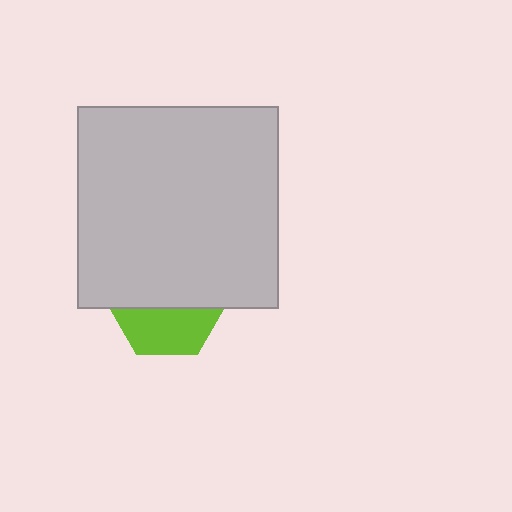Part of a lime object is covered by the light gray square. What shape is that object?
It is a hexagon.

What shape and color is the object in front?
The object in front is a light gray square.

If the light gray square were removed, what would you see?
You would see the complete lime hexagon.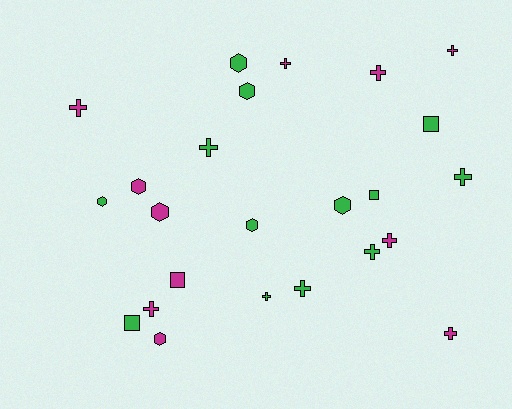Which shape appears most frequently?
Cross, with 12 objects.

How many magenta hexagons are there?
There are 3 magenta hexagons.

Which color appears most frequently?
Green, with 13 objects.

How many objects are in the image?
There are 24 objects.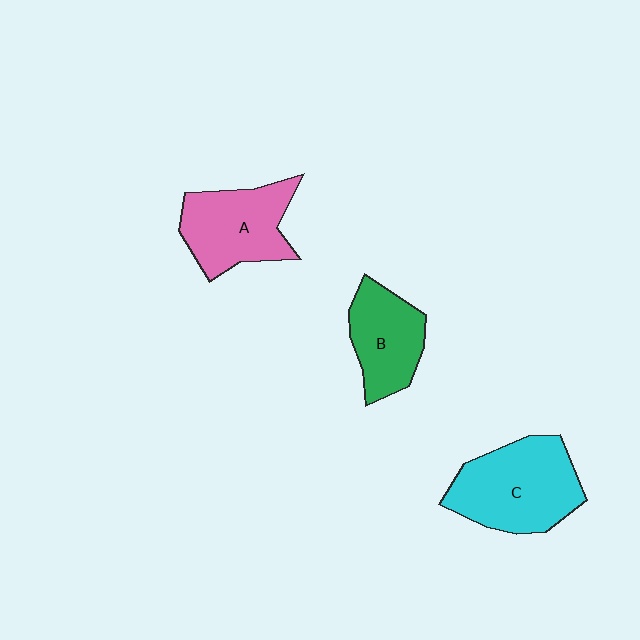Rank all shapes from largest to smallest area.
From largest to smallest: C (cyan), A (pink), B (green).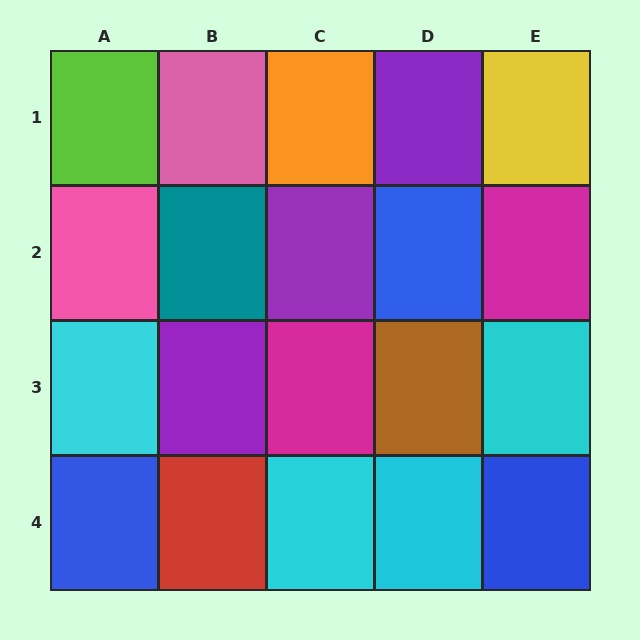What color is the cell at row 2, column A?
Pink.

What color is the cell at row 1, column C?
Orange.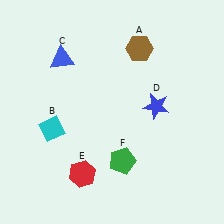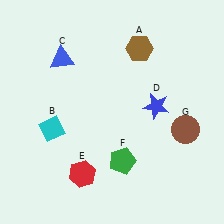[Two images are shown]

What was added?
A brown circle (G) was added in Image 2.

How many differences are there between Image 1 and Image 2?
There is 1 difference between the two images.